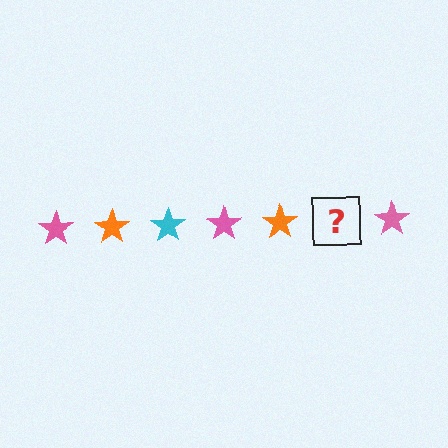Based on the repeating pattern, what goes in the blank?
The blank should be a cyan star.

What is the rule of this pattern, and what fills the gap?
The rule is that the pattern cycles through pink, orange, cyan stars. The gap should be filled with a cyan star.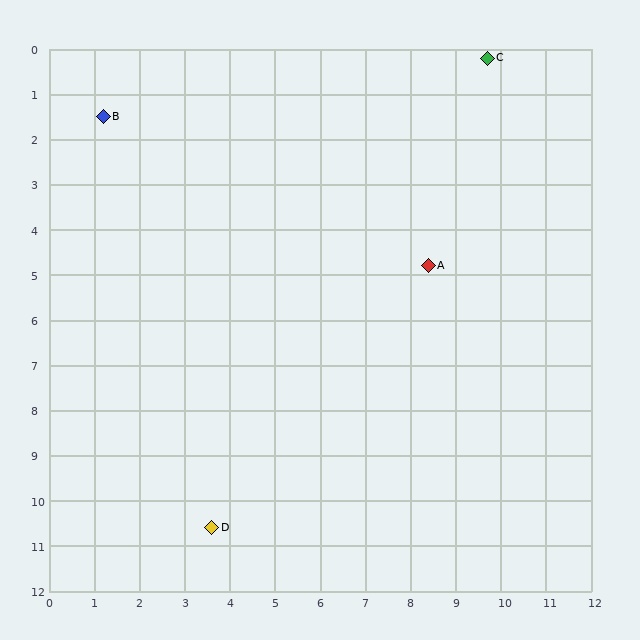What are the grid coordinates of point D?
Point D is at approximately (3.6, 10.6).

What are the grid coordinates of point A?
Point A is at approximately (8.4, 4.8).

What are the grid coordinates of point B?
Point B is at approximately (1.2, 1.5).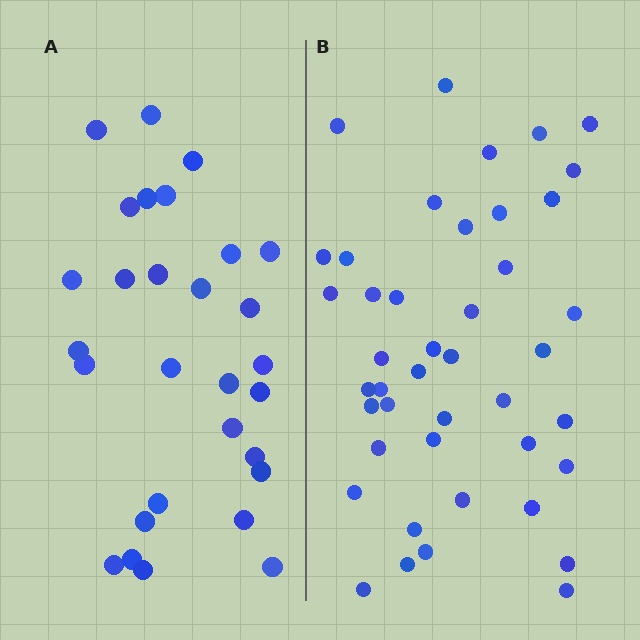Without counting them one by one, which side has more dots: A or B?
Region B (the right region) has more dots.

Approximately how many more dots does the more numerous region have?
Region B has approximately 15 more dots than region A.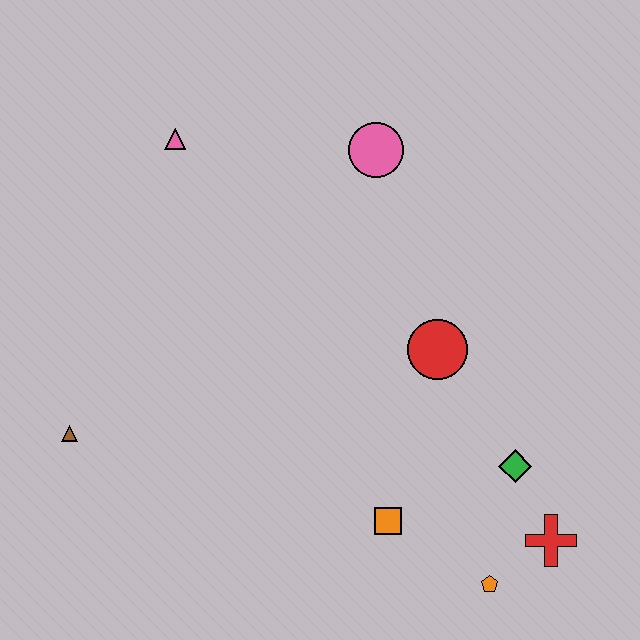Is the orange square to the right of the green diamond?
No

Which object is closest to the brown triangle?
The pink triangle is closest to the brown triangle.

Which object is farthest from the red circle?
The brown triangle is farthest from the red circle.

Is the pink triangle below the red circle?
No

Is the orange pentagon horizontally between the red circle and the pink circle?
No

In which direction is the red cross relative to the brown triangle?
The red cross is to the right of the brown triangle.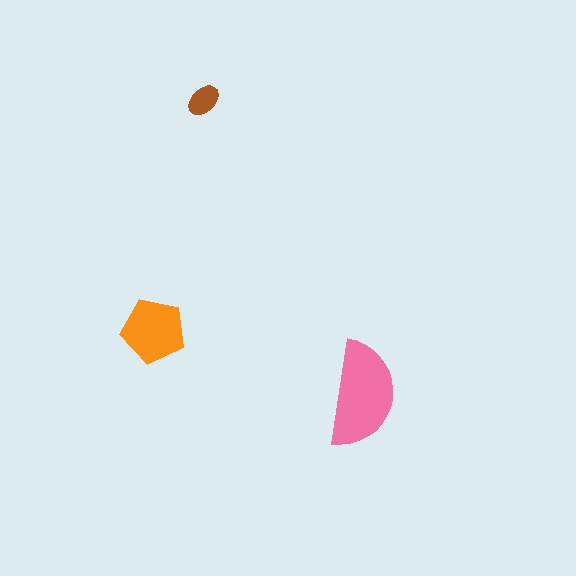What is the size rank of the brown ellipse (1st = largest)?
3rd.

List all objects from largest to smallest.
The pink semicircle, the orange pentagon, the brown ellipse.